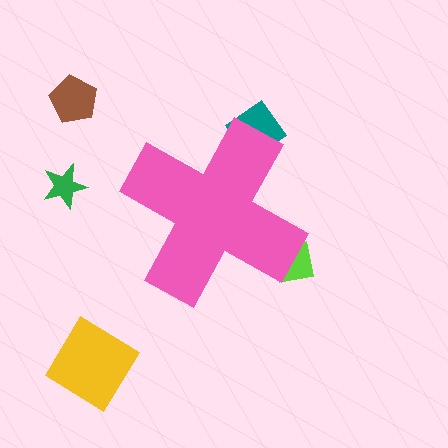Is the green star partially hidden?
No, the green star is fully visible.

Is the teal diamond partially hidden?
Yes, the teal diamond is partially hidden behind the pink cross.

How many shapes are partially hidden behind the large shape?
2 shapes are partially hidden.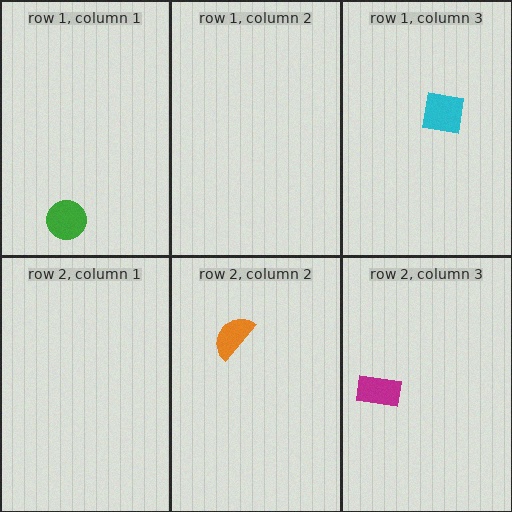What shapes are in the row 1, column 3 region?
The cyan square.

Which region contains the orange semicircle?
The row 2, column 2 region.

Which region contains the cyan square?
The row 1, column 3 region.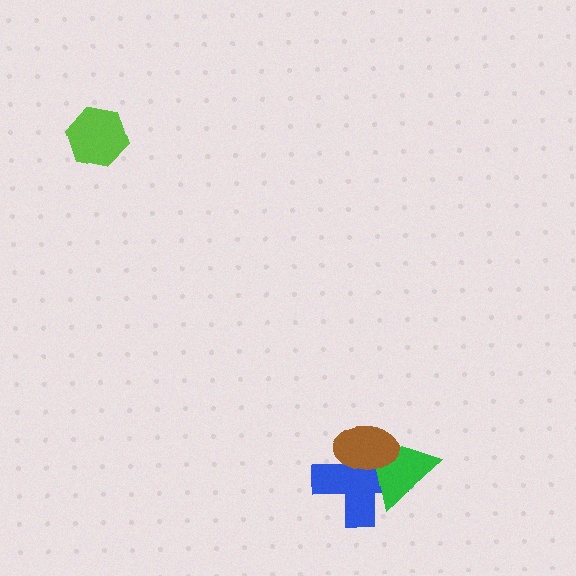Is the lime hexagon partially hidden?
No, no other shape covers it.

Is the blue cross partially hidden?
Yes, it is partially covered by another shape.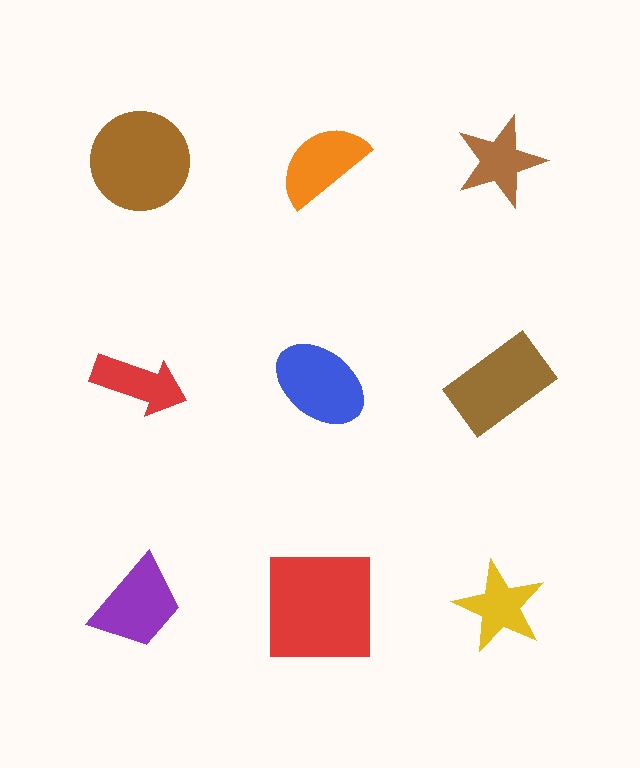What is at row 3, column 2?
A red square.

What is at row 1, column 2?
An orange semicircle.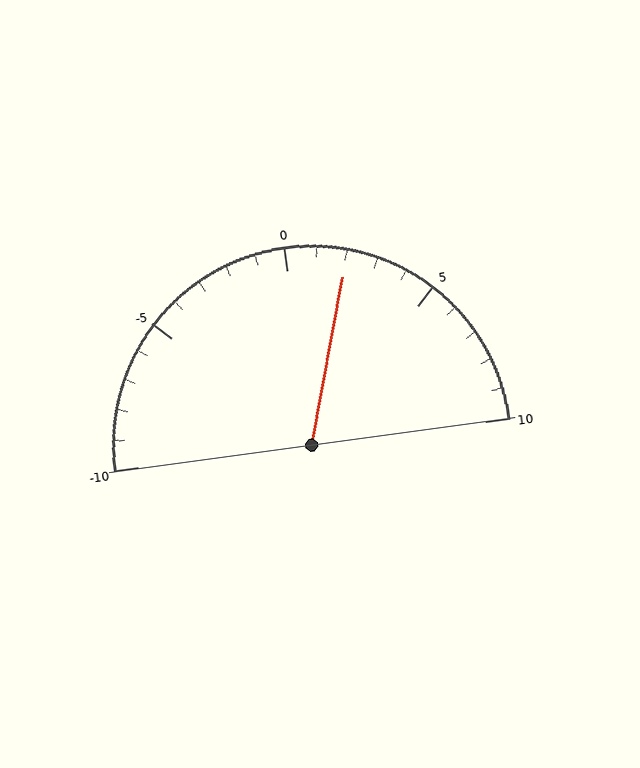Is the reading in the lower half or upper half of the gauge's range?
The reading is in the upper half of the range (-10 to 10).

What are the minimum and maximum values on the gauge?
The gauge ranges from -10 to 10.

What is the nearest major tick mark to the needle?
The nearest major tick mark is 0.